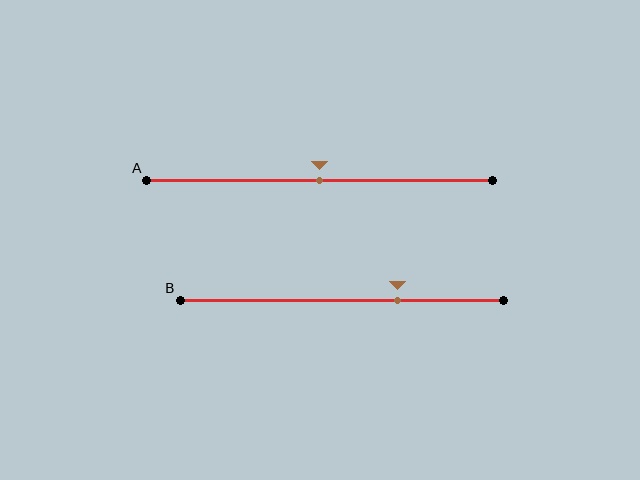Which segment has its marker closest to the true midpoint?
Segment A has its marker closest to the true midpoint.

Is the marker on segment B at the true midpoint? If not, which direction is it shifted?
No, the marker on segment B is shifted to the right by about 17% of the segment length.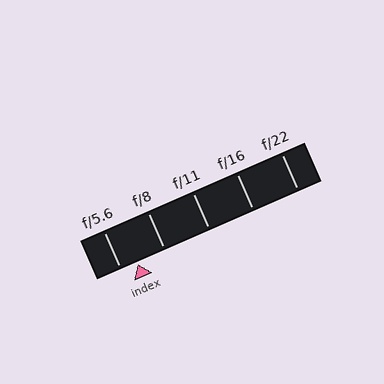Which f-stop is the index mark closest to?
The index mark is closest to f/5.6.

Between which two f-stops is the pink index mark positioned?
The index mark is between f/5.6 and f/8.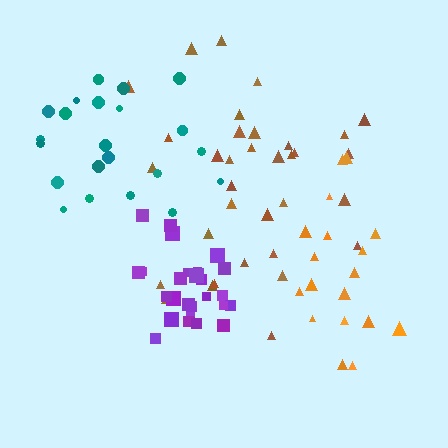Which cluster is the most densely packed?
Purple.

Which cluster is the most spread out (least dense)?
Teal.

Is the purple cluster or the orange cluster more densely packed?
Purple.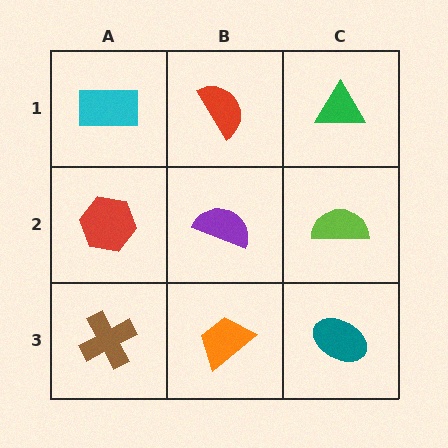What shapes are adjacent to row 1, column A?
A red hexagon (row 2, column A), a red semicircle (row 1, column B).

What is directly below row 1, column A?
A red hexagon.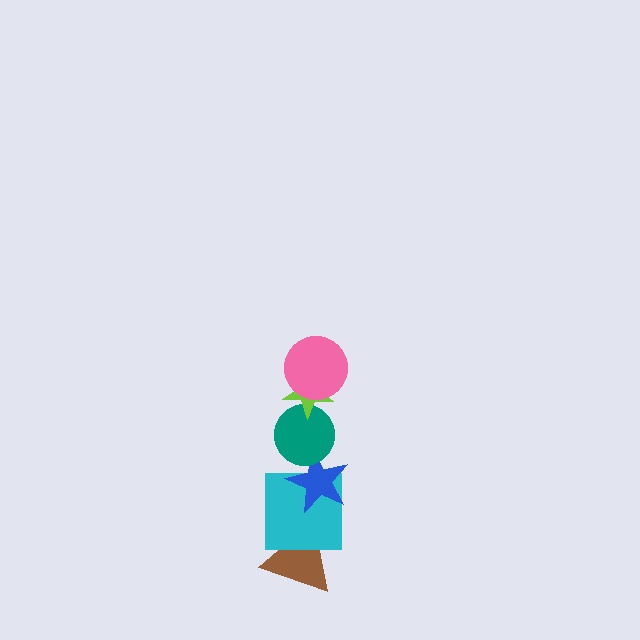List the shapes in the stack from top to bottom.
From top to bottom: the pink circle, the lime star, the teal circle, the blue star, the cyan square, the brown triangle.